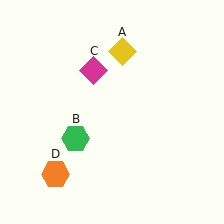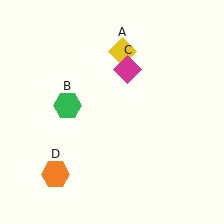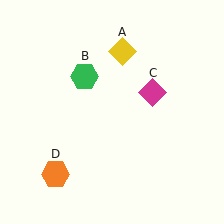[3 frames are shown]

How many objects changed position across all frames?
2 objects changed position: green hexagon (object B), magenta diamond (object C).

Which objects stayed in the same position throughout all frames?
Yellow diamond (object A) and orange hexagon (object D) remained stationary.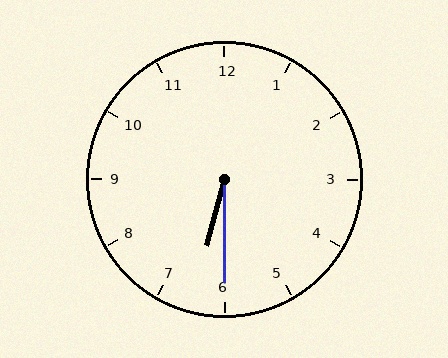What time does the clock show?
6:30.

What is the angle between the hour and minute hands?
Approximately 15 degrees.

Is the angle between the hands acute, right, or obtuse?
It is acute.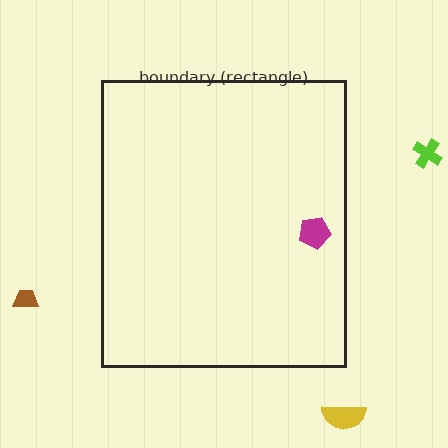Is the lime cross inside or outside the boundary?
Outside.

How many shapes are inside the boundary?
1 inside, 3 outside.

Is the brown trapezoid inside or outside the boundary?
Outside.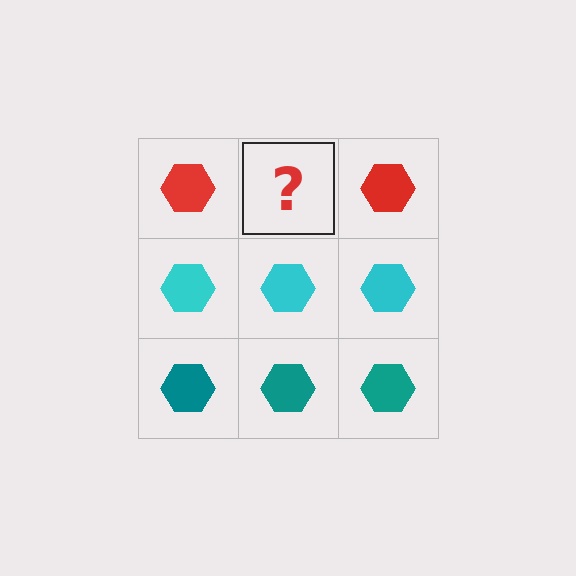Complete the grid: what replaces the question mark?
The question mark should be replaced with a red hexagon.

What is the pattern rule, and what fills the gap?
The rule is that each row has a consistent color. The gap should be filled with a red hexagon.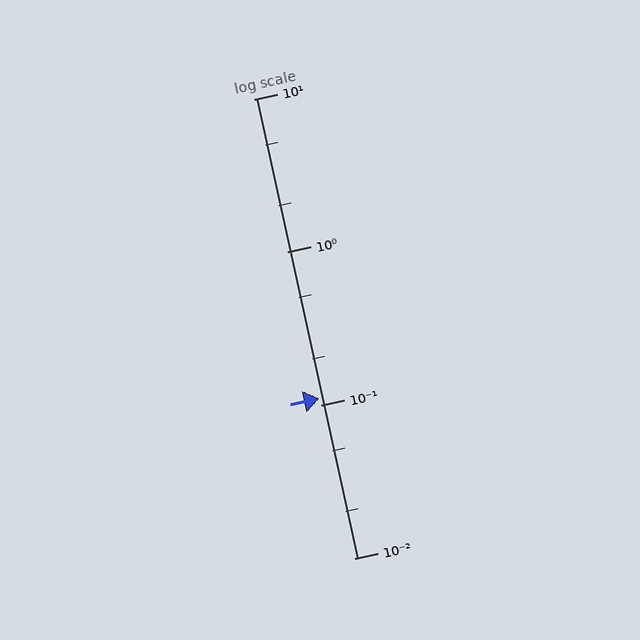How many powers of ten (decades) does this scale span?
The scale spans 3 decades, from 0.01 to 10.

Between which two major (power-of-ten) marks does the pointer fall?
The pointer is between 0.1 and 1.